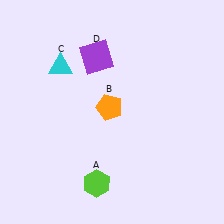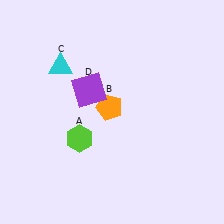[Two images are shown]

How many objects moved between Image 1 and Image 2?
2 objects moved between the two images.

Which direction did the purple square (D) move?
The purple square (D) moved down.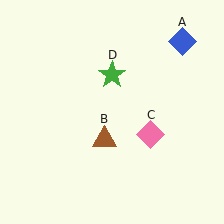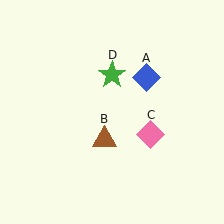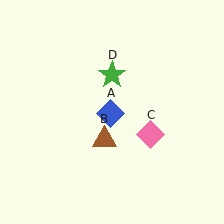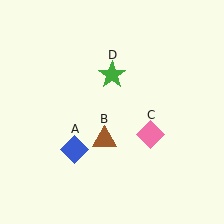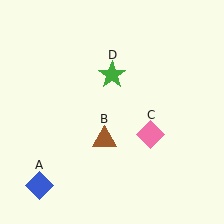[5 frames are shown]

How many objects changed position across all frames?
1 object changed position: blue diamond (object A).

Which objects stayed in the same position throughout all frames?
Brown triangle (object B) and pink diamond (object C) and green star (object D) remained stationary.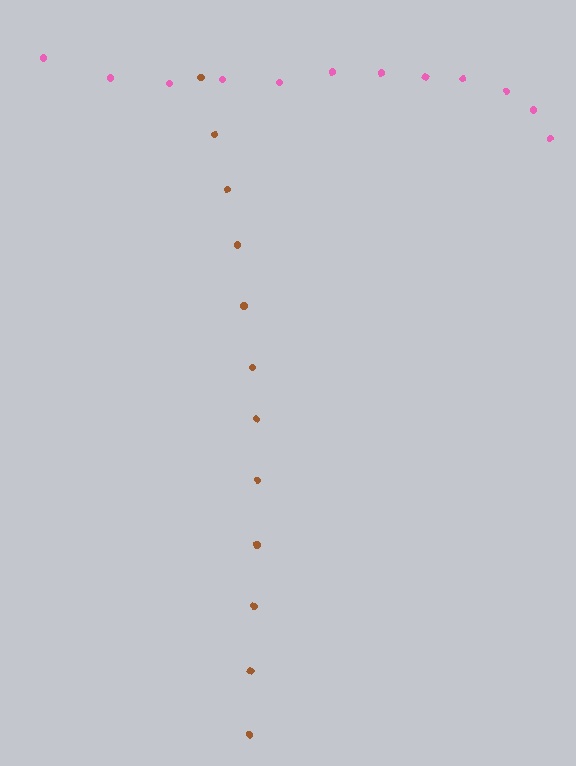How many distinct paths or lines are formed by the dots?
There are 2 distinct paths.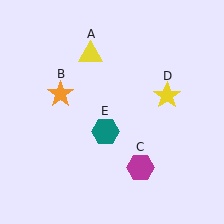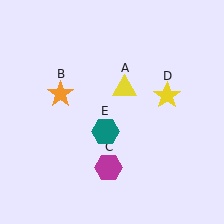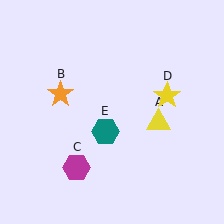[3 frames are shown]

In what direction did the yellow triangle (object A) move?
The yellow triangle (object A) moved down and to the right.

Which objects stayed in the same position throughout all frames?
Orange star (object B) and yellow star (object D) and teal hexagon (object E) remained stationary.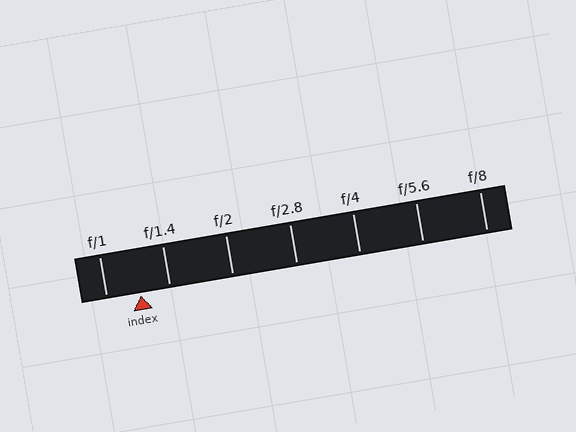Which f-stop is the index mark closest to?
The index mark is closest to f/1.4.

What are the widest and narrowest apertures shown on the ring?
The widest aperture shown is f/1 and the narrowest is f/8.